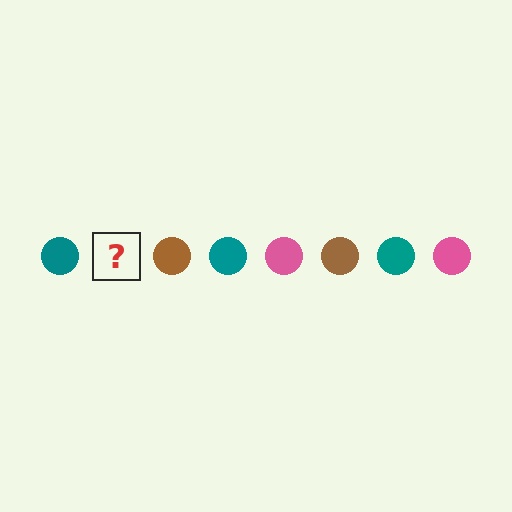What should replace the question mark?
The question mark should be replaced with a pink circle.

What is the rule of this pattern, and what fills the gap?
The rule is that the pattern cycles through teal, pink, brown circles. The gap should be filled with a pink circle.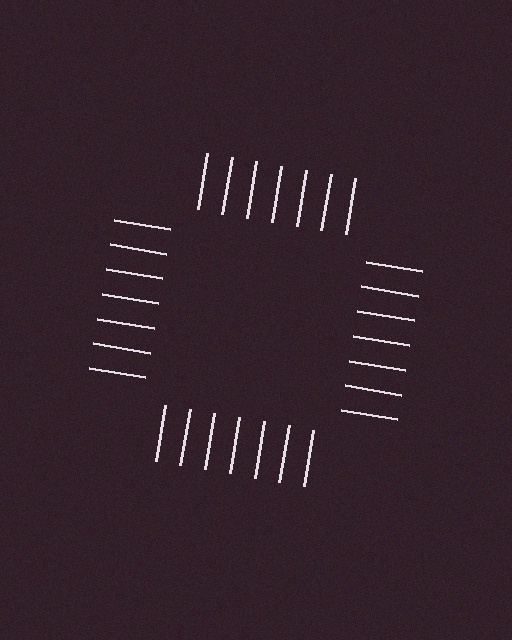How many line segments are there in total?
28 — 7 along each of the 4 edges.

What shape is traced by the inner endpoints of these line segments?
An illusory square — the line segments terminate on its edges but no continuous stroke is drawn.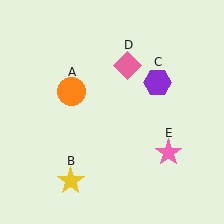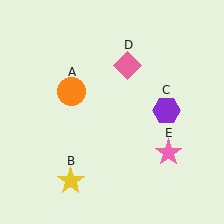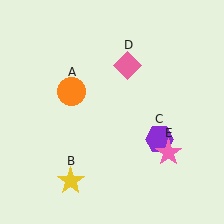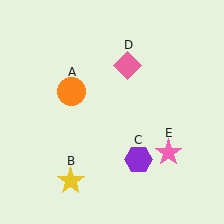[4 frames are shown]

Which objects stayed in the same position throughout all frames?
Orange circle (object A) and yellow star (object B) and pink diamond (object D) and pink star (object E) remained stationary.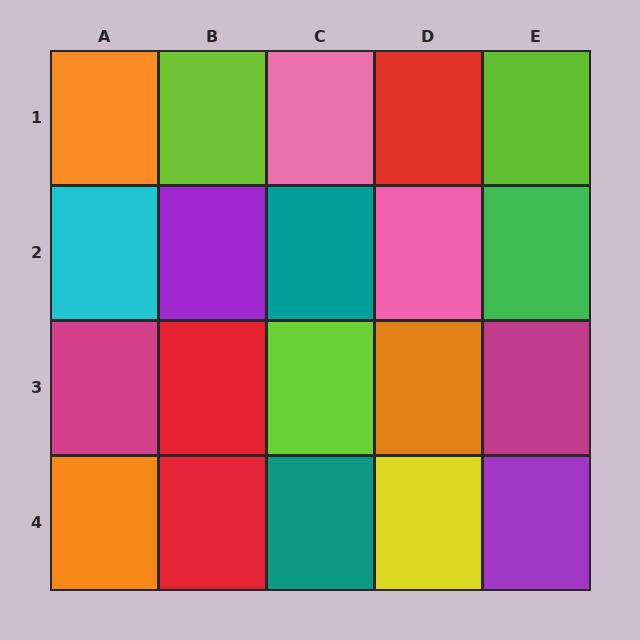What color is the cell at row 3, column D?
Orange.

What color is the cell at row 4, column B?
Red.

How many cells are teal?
2 cells are teal.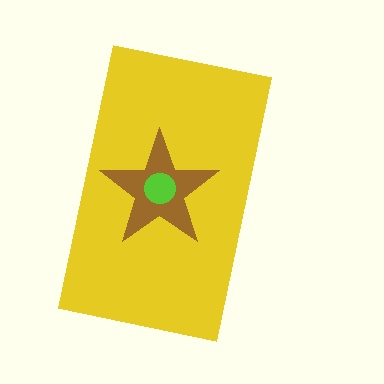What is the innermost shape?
The lime circle.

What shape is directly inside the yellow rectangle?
The brown star.